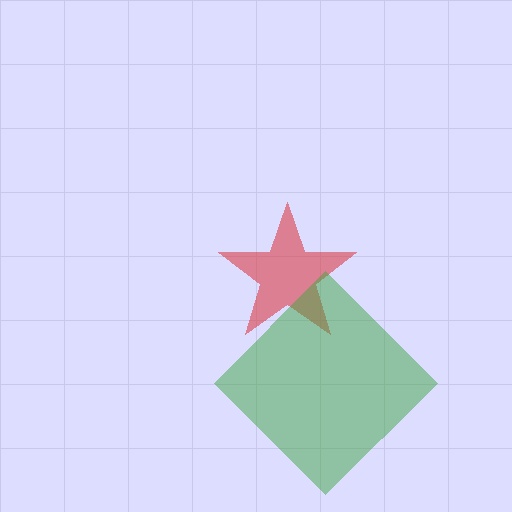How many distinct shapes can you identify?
There are 2 distinct shapes: a red star, a green diamond.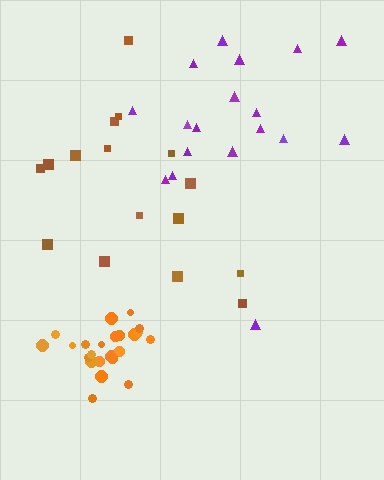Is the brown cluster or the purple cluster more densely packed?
Purple.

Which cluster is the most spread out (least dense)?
Brown.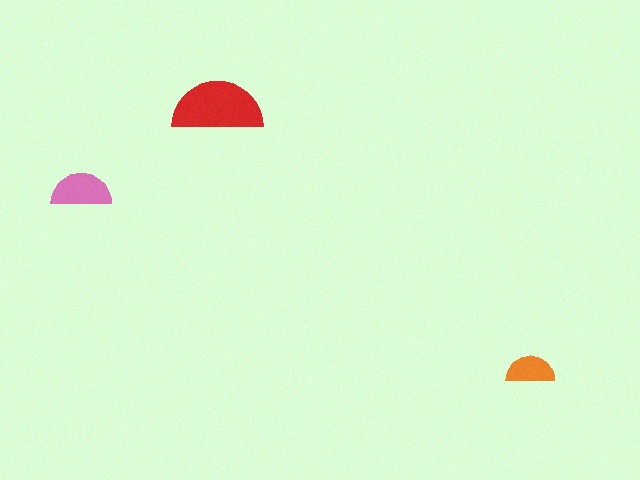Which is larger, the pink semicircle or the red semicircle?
The red one.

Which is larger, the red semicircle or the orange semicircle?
The red one.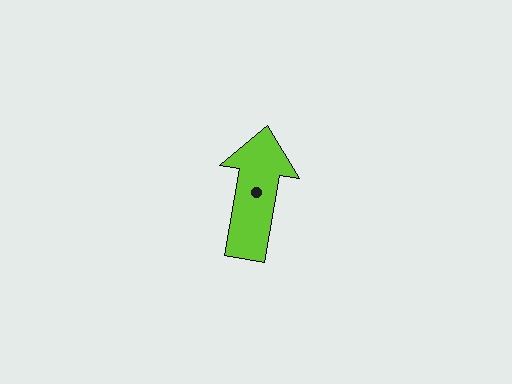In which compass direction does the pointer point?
North.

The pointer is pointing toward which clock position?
Roughly 12 o'clock.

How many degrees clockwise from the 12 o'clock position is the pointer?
Approximately 10 degrees.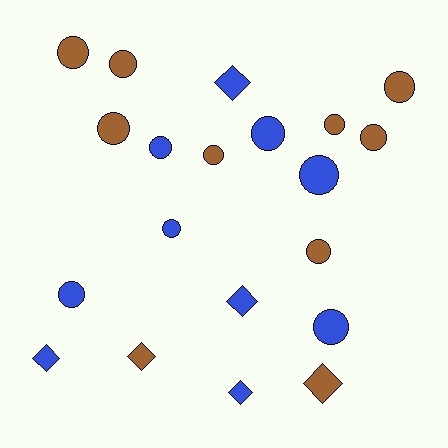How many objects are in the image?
There are 20 objects.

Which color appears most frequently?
Blue, with 10 objects.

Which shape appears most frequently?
Circle, with 14 objects.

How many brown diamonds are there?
There are 2 brown diamonds.